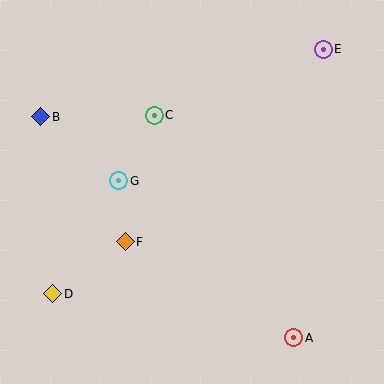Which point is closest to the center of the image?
Point G at (119, 181) is closest to the center.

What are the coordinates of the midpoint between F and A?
The midpoint between F and A is at (210, 290).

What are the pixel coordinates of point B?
Point B is at (41, 117).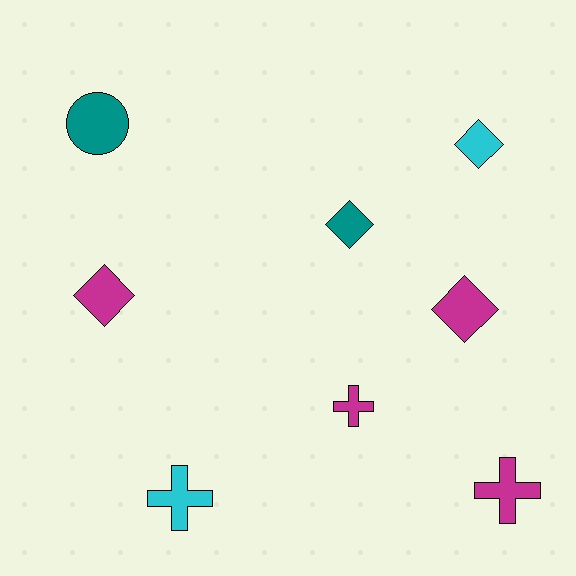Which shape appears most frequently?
Diamond, with 4 objects.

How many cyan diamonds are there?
There is 1 cyan diamond.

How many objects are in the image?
There are 8 objects.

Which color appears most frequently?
Magenta, with 4 objects.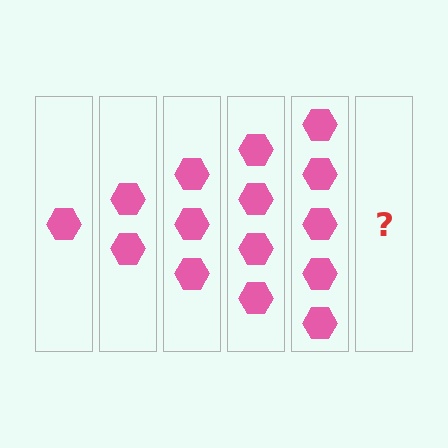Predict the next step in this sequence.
The next step is 6 hexagons.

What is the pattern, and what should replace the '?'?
The pattern is that each step adds one more hexagon. The '?' should be 6 hexagons.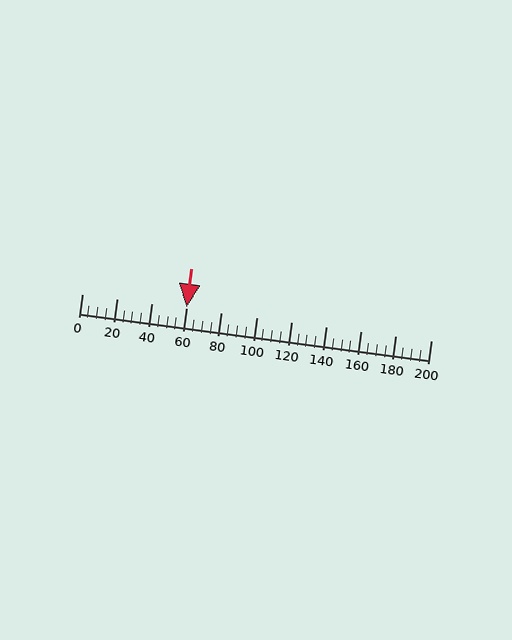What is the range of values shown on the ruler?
The ruler shows values from 0 to 200.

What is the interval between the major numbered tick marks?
The major tick marks are spaced 20 units apart.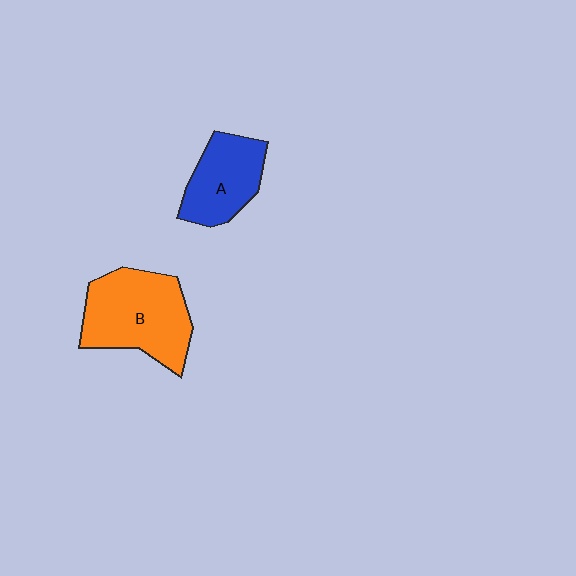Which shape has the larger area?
Shape B (orange).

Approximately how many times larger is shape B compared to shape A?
Approximately 1.5 times.